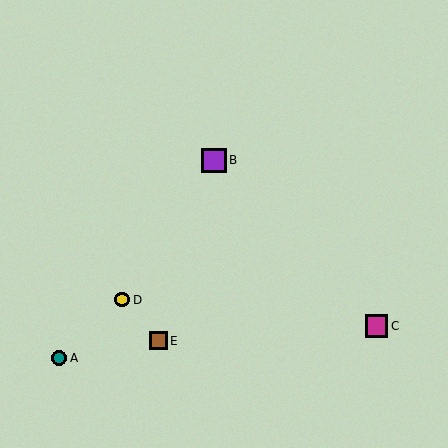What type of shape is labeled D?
Shape D is a yellow circle.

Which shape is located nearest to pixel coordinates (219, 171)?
The purple square (labeled B) at (214, 160) is nearest to that location.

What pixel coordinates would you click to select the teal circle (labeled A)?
Click at (59, 358) to select the teal circle A.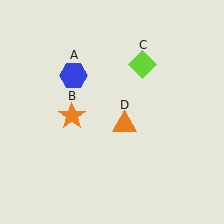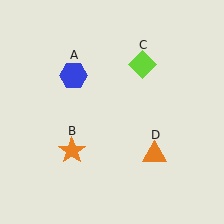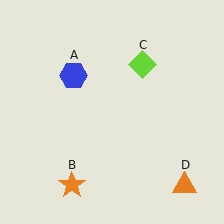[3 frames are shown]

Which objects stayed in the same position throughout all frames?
Blue hexagon (object A) and lime diamond (object C) remained stationary.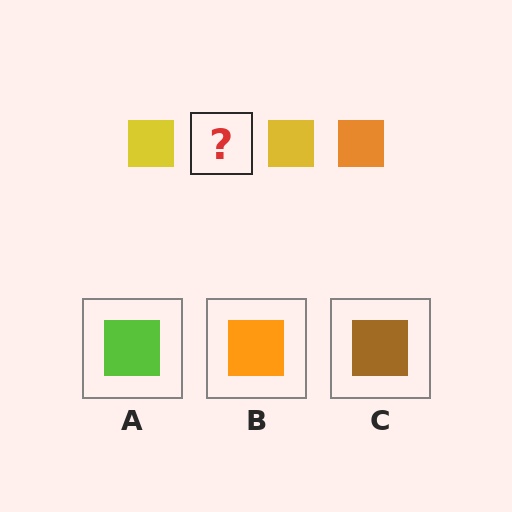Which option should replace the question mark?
Option B.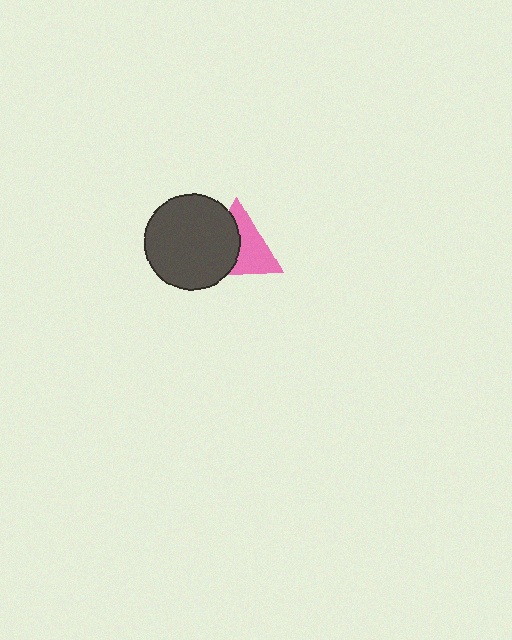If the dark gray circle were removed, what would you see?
You would see the complete pink triangle.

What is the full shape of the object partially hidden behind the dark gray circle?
The partially hidden object is a pink triangle.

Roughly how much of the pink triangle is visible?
About half of it is visible (roughly 54%).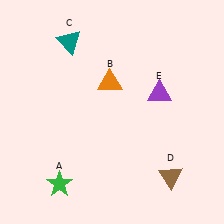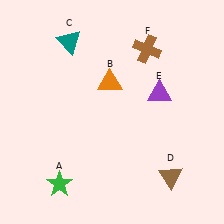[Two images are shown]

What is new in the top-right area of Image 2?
A brown cross (F) was added in the top-right area of Image 2.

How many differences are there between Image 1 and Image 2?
There is 1 difference between the two images.